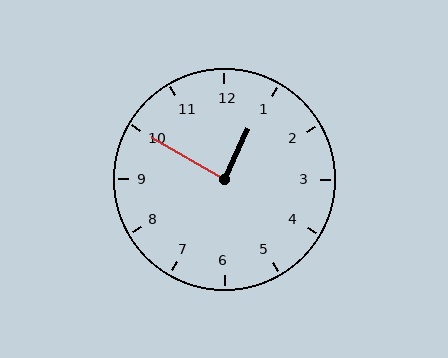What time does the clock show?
12:50.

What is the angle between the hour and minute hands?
Approximately 85 degrees.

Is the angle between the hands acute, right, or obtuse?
It is right.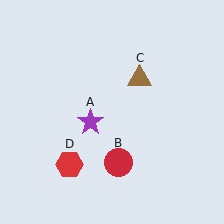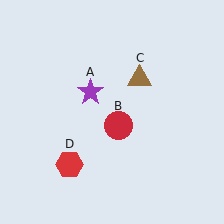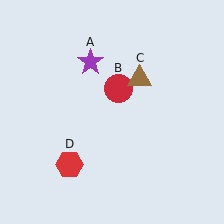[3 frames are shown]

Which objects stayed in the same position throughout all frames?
Brown triangle (object C) and red hexagon (object D) remained stationary.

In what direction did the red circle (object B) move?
The red circle (object B) moved up.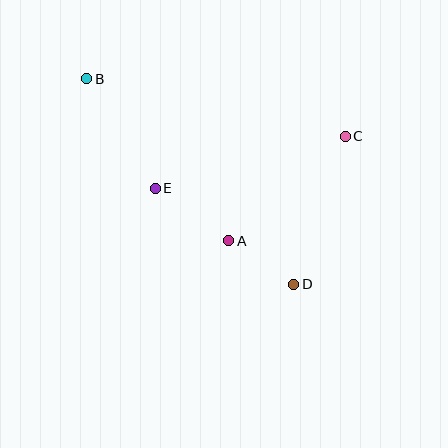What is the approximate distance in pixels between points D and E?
The distance between D and E is approximately 169 pixels.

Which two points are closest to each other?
Points A and D are closest to each other.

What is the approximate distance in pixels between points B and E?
The distance between B and E is approximately 129 pixels.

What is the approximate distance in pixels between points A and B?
The distance between A and B is approximately 216 pixels.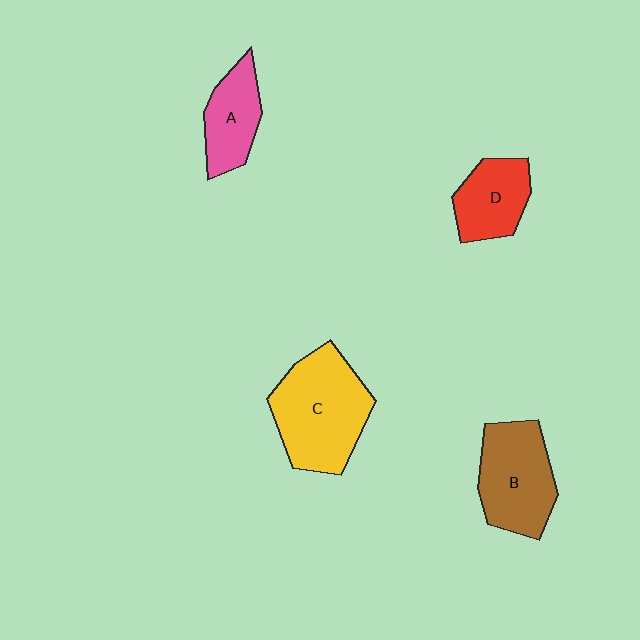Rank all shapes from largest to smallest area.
From largest to smallest: C (yellow), B (brown), D (red), A (pink).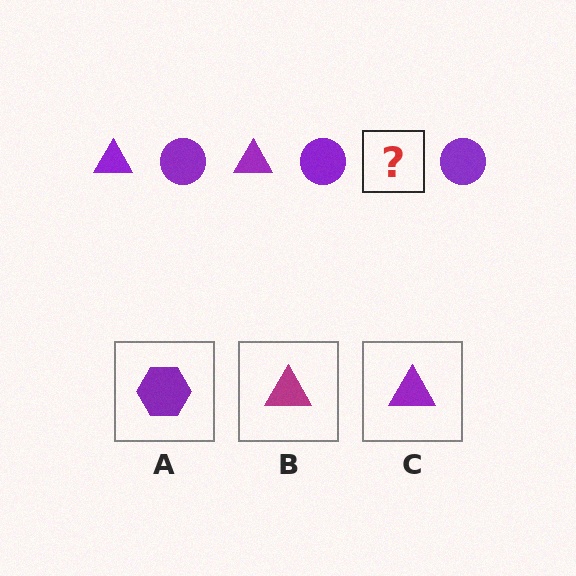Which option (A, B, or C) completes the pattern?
C.